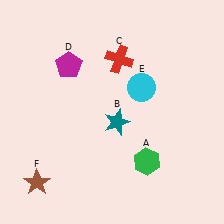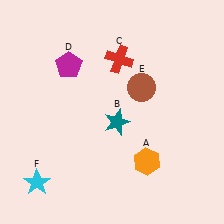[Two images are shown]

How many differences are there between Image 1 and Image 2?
There are 3 differences between the two images.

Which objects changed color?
A changed from green to orange. E changed from cyan to brown. F changed from brown to cyan.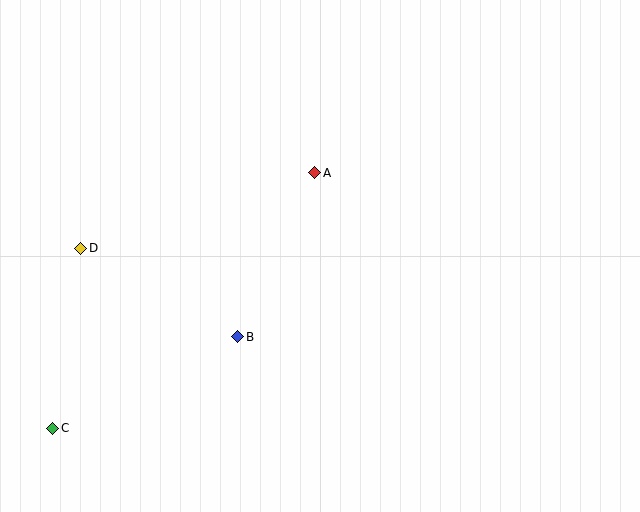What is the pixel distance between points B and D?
The distance between B and D is 180 pixels.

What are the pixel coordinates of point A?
Point A is at (315, 173).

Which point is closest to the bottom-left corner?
Point C is closest to the bottom-left corner.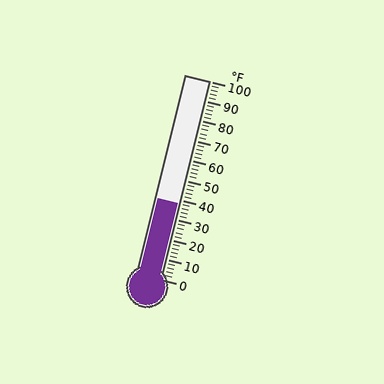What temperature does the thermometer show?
The thermometer shows approximately 38°F.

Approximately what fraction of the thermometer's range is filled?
The thermometer is filled to approximately 40% of its range.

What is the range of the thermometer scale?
The thermometer scale ranges from 0°F to 100°F.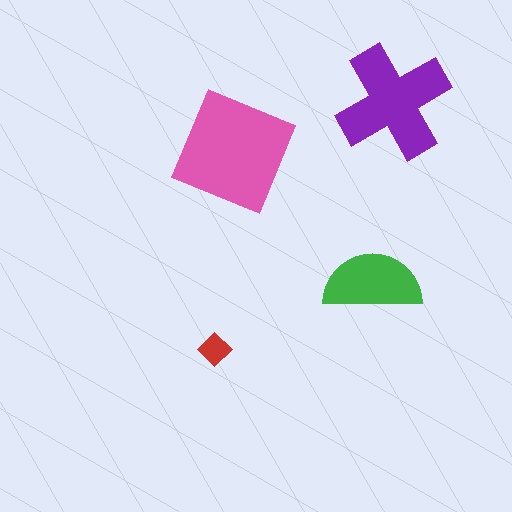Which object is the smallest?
The red diamond.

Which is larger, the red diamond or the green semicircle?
The green semicircle.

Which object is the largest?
The pink square.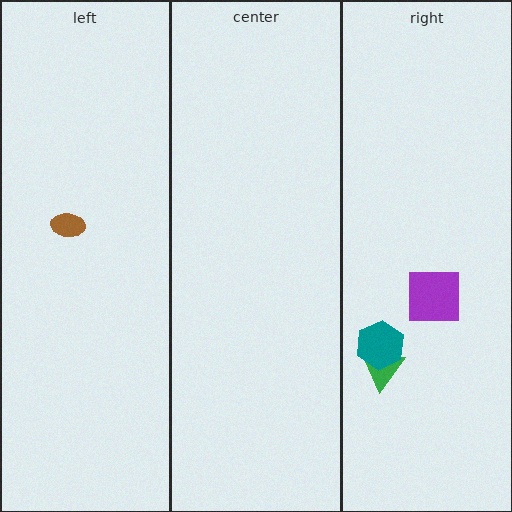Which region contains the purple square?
The right region.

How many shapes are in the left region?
1.